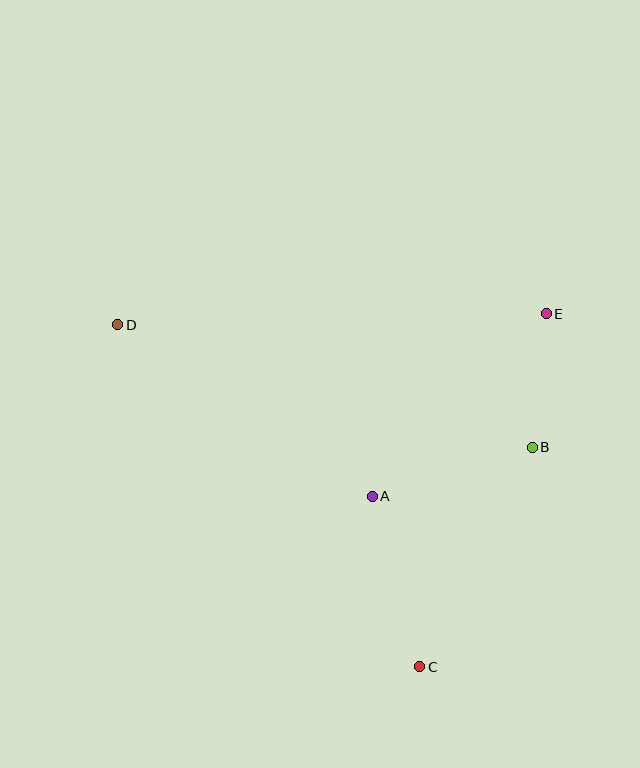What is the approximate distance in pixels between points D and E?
The distance between D and E is approximately 428 pixels.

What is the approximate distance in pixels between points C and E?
The distance between C and E is approximately 375 pixels.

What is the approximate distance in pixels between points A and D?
The distance between A and D is approximately 307 pixels.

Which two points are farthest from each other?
Points C and D are farthest from each other.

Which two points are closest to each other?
Points B and E are closest to each other.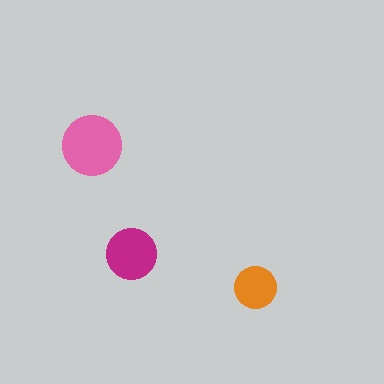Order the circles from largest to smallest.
the pink one, the magenta one, the orange one.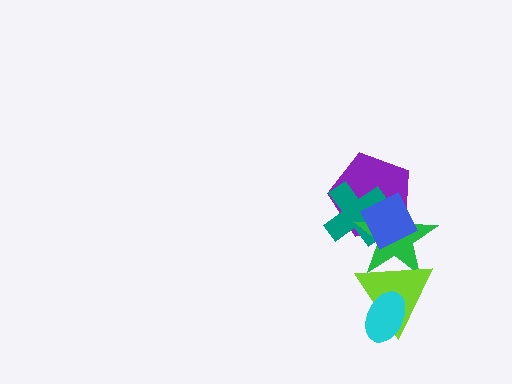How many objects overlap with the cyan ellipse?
1 object overlaps with the cyan ellipse.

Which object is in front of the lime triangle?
The cyan ellipse is in front of the lime triangle.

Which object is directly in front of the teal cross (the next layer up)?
The green star is directly in front of the teal cross.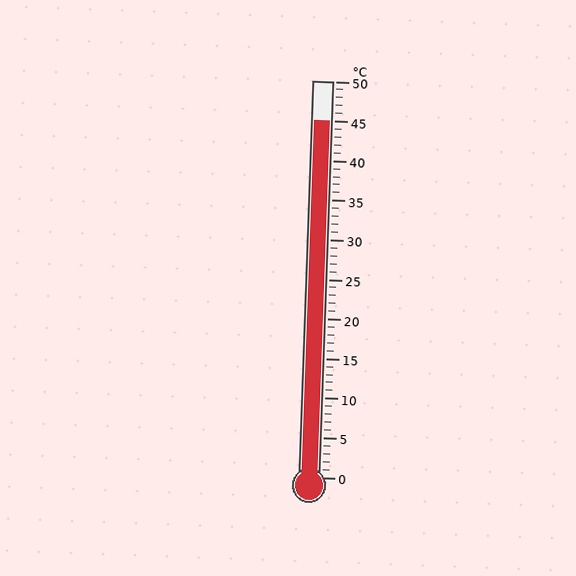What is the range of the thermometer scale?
The thermometer scale ranges from 0°C to 50°C.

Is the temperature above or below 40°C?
The temperature is above 40°C.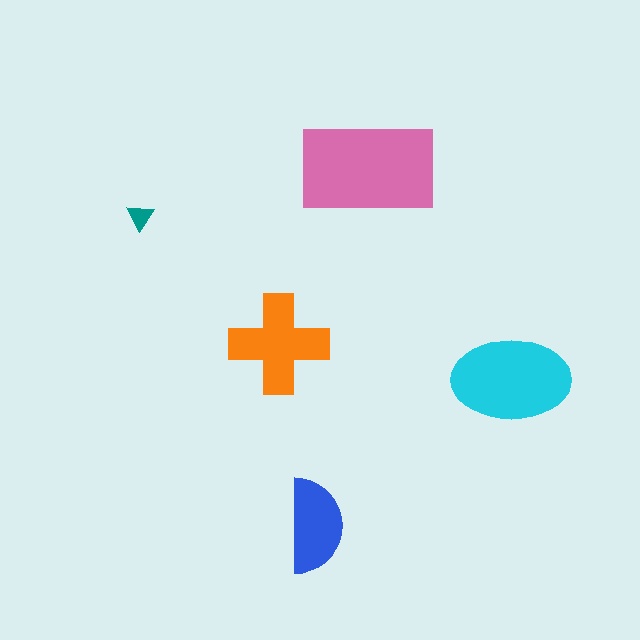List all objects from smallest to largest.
The teal triangle, the blue semicircle, the orange cross, the cyan ellipse, the pink rectangle.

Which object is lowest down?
The blue semicircle is bottommost.